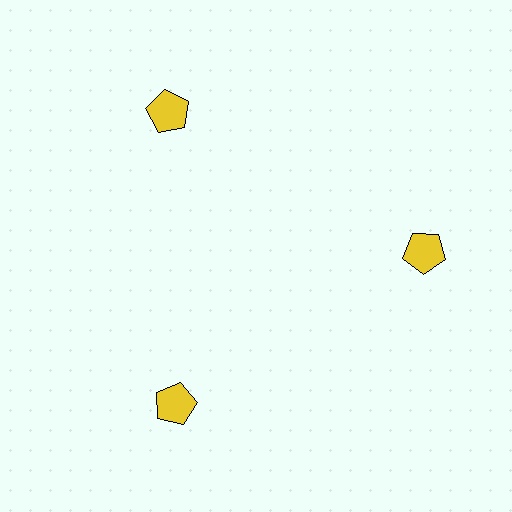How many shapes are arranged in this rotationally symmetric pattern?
There are 3 shapes, arranged in 3 groups of 1.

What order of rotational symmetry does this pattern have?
This pattern has 3-fold rotational symmetry.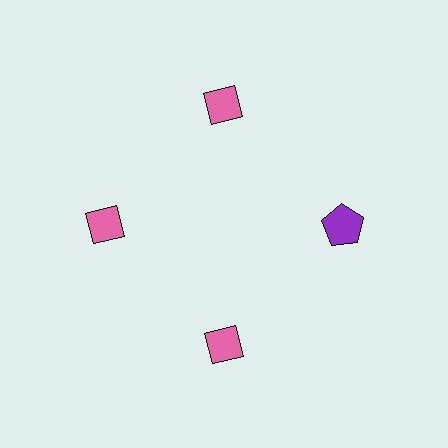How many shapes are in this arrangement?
There are 4 shapes arranged in a ring pattern.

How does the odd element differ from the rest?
It differs in both color (purple instead of pink) and shape (pentagon instead of diamond).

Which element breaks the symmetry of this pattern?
The purple pentagon at roughly the 3 o'clock position breaks the symmetry. All other shapes are pink diamonds.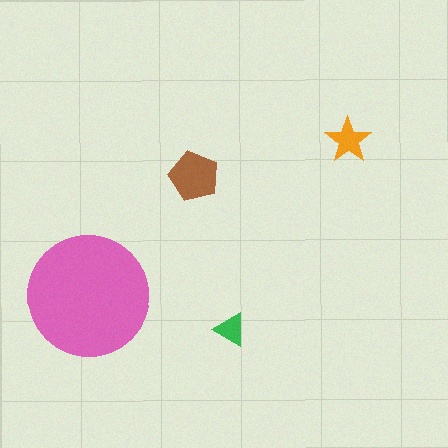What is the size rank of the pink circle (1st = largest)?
1st.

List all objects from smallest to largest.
The green triangle, the orange star, the brown pentagon, the pink circle.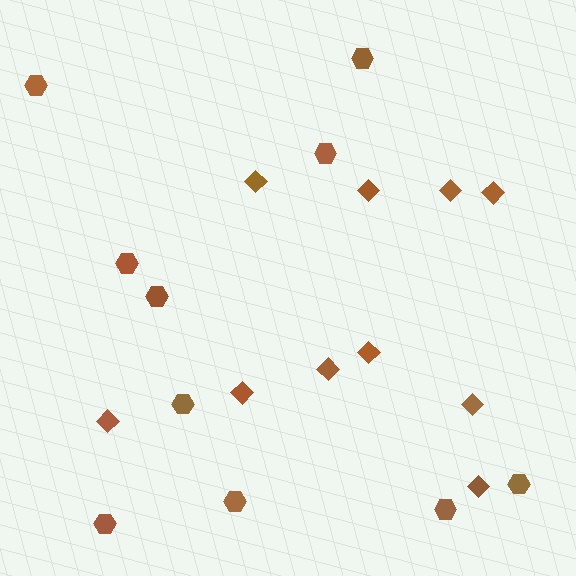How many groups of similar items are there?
There are 2 groups: one group of diamonds (10) and one group of hexagons (10).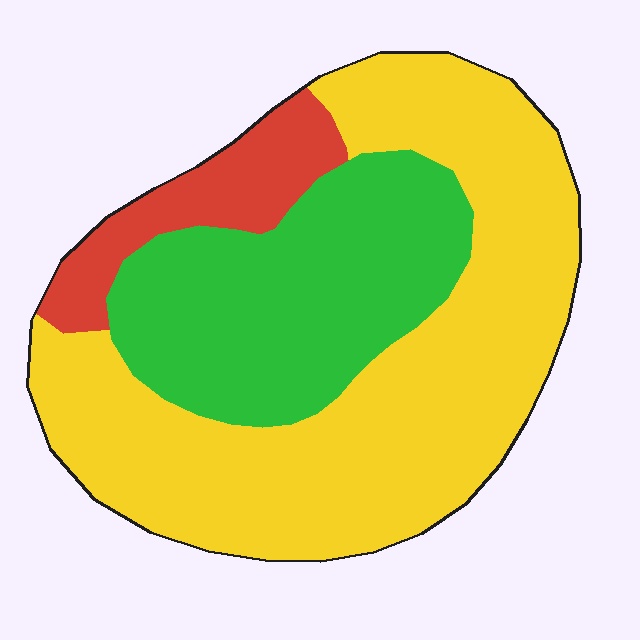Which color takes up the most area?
Yellow, at roughly 55%.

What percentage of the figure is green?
Green covers about 30% of the figure.